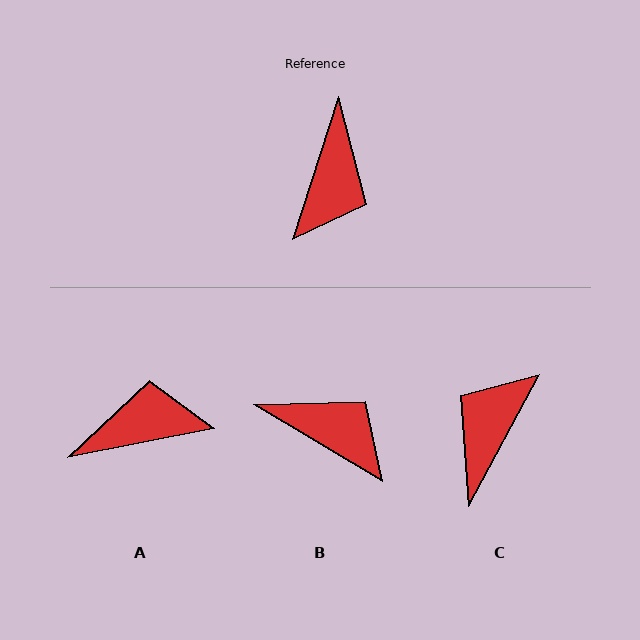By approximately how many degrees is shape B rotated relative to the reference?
Approximately 77 degrees counter-clockwise.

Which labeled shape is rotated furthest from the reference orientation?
C, about 169 degrees away.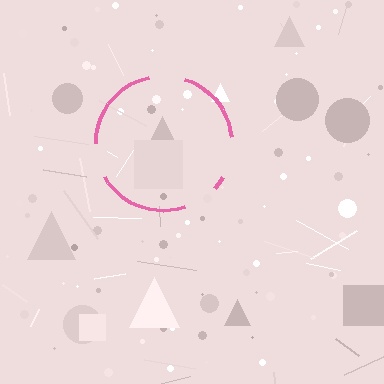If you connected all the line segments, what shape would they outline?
They would outline a circle.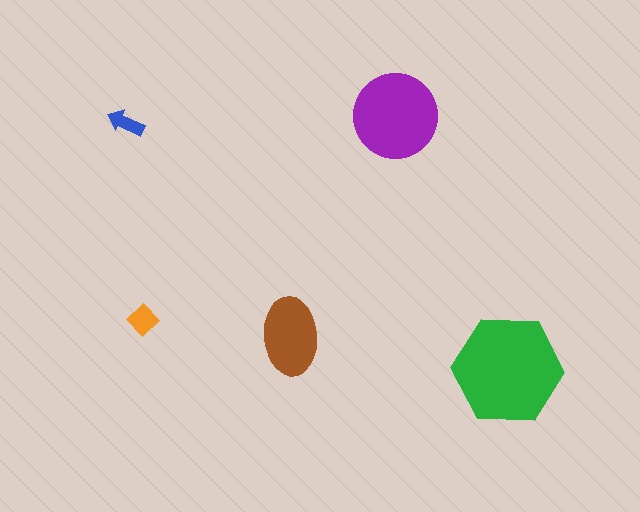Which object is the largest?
The green hexagon.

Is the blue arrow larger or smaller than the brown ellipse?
Smaller.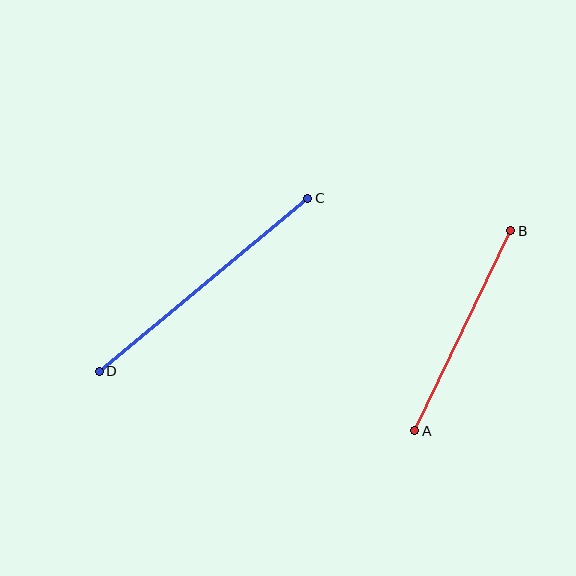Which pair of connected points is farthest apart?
Points C and D are farthest apart.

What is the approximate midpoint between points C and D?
The midpoint is at approximately (203, 285) pixels.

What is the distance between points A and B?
The distance is approximately 222 pixels.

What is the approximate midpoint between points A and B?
The midpoint is at approximately (463, 331) pixels.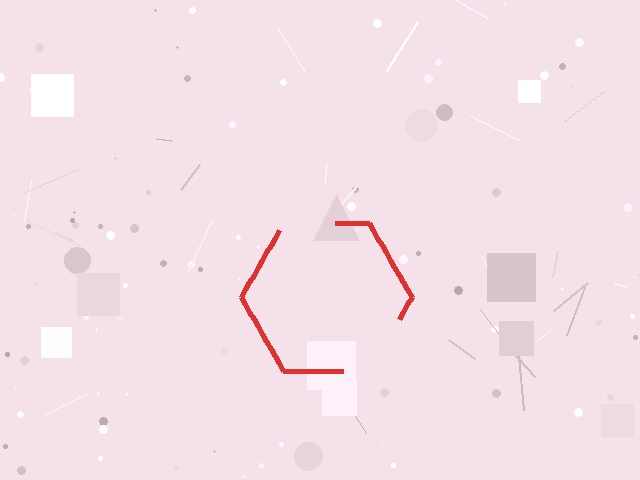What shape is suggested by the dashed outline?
The dashed outline suggests a hexagon.